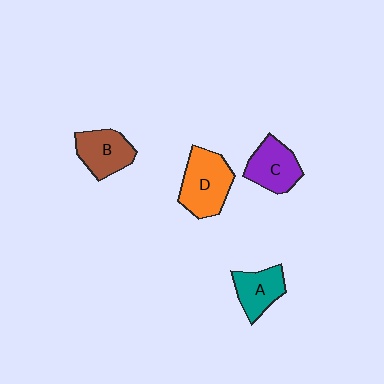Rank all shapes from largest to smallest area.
From largest to smallest: D (orange), C (purple), B (brown), A (teal).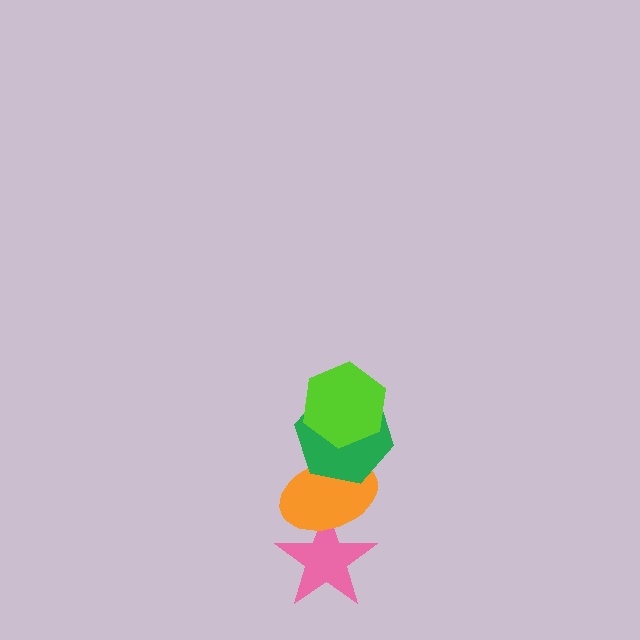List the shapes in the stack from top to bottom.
From top to bottom: the lime hexagon, the green hexagon, the orange ellipse, the pink star.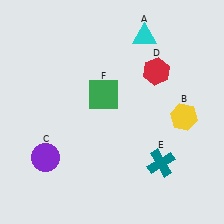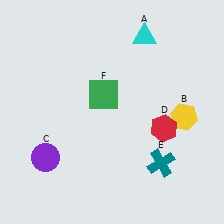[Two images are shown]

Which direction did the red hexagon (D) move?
The red hexagon (D) moved down.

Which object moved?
The red hexagon (D) moved down.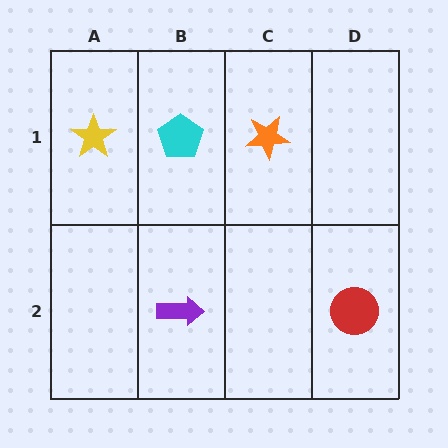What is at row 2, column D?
A red circle.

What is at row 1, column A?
A yellow star.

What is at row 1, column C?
An orange star.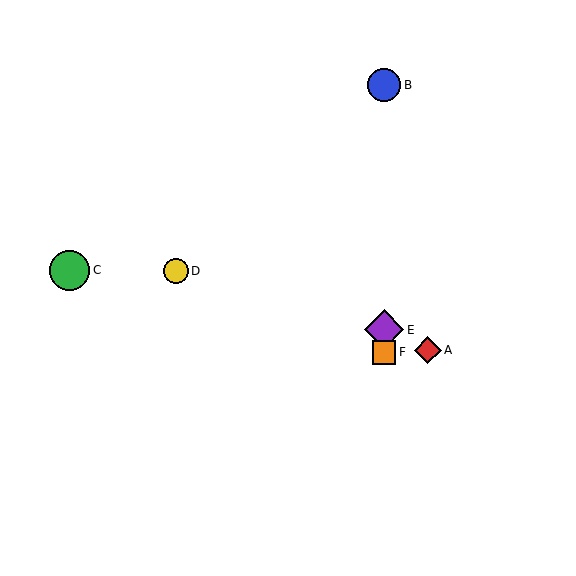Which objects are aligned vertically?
Objects B, E, F are aligned vertically.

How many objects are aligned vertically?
3 objects (B, E, F) are aligned vertically.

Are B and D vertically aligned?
No, B is at x≈384 and D is at x≈176.